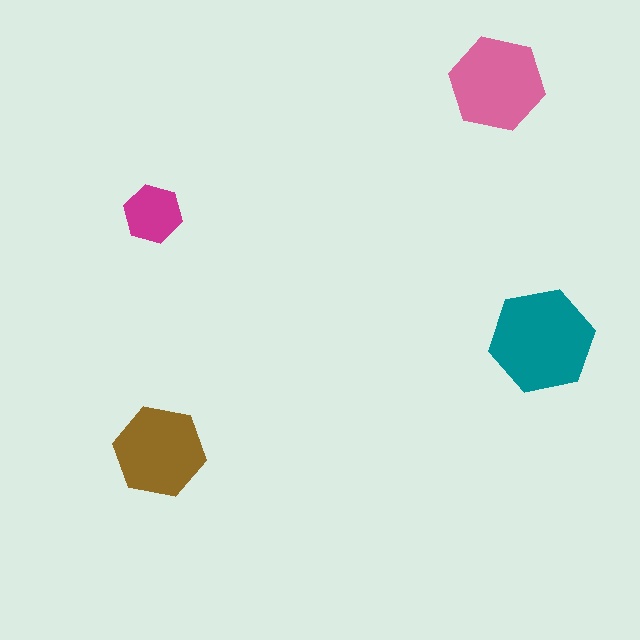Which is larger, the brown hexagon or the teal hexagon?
The teal one.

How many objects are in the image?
There are 4 objects in the image.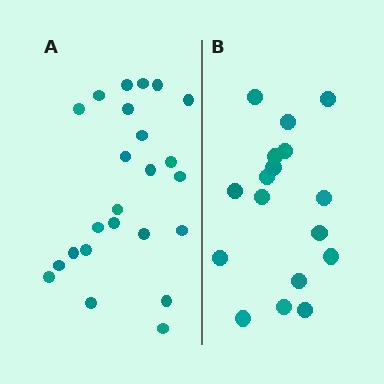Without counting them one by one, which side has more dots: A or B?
Region A (the left region) has more dots.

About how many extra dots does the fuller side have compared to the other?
Region A has roughly 8 or so more dots than region B.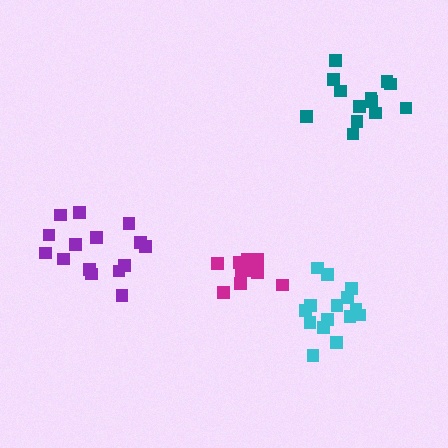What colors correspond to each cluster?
The clusters are colored: purple, magenta, teal, cyan.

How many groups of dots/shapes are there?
There are 4 groups.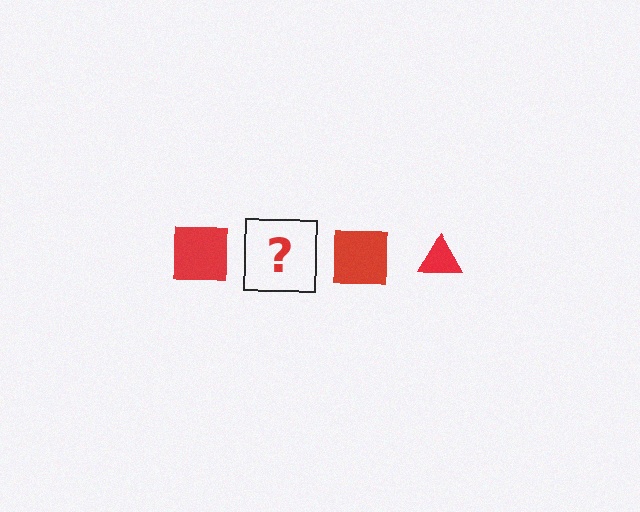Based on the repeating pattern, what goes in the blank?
The blank should be a red triangle.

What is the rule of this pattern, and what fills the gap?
The rule is that the pattern cycles through square, triangle shapes in red. The gap should be filled with a red triangle.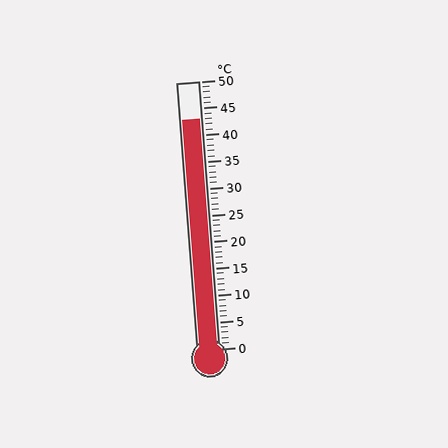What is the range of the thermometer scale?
The thermometer scale ranges from 0°C to 50°C.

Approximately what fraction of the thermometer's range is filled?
The thermometer is filled to approximately 85% of its range.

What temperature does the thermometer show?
The thermometer shows approximately 43°C.